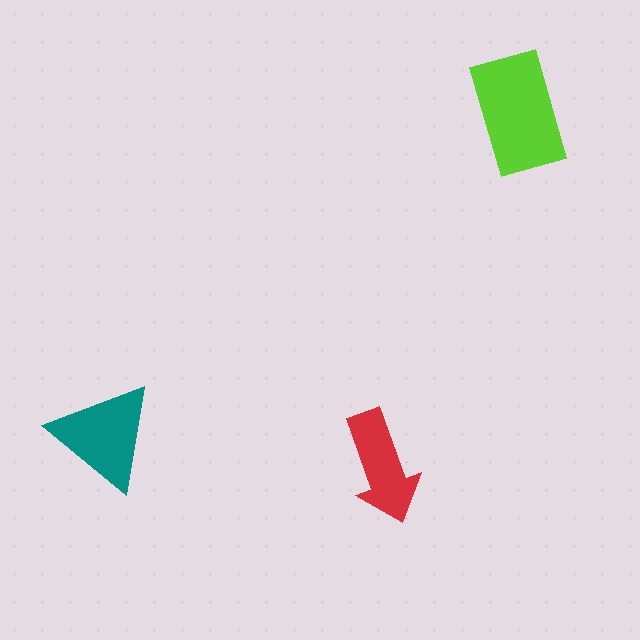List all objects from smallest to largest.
The red arrow, the teal triangle, the lime rectangle.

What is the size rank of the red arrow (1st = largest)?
3rd.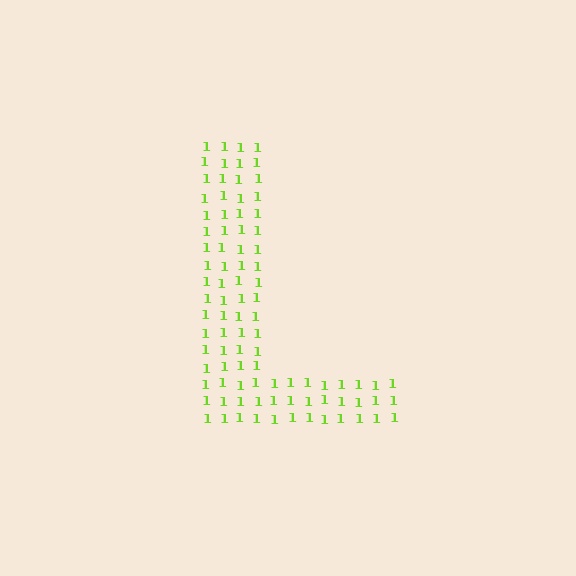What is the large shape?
The large shape is the letter L.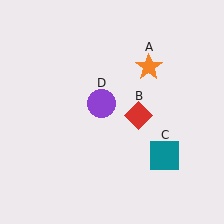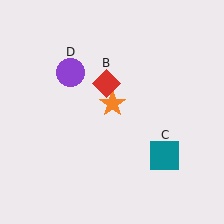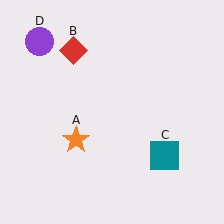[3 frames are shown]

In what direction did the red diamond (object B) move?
The red diamond (object B) moved up and to the left.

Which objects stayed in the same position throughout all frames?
Teal square (object C) remained stationary.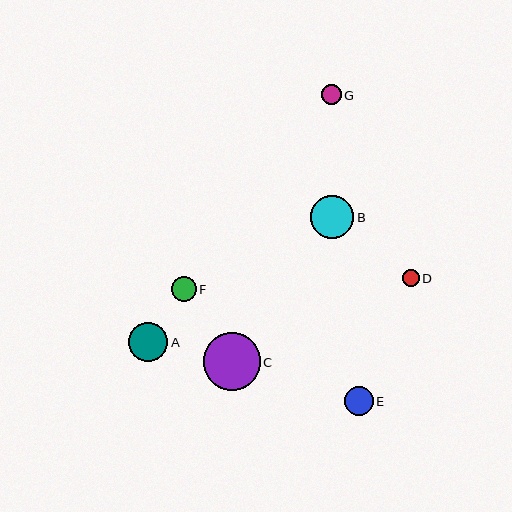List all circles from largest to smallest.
From largest to smallest: C, B, A, E, F, G, D.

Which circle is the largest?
Circle C is the largest with a size of approximately 57 pixels.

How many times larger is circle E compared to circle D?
Circle E is approximately 1.7 times the size of circle D.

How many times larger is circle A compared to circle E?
Circle A is approximately 1.4 times the size of circle E.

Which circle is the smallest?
Circle D is the smallest with a size of approximately 17 pixels.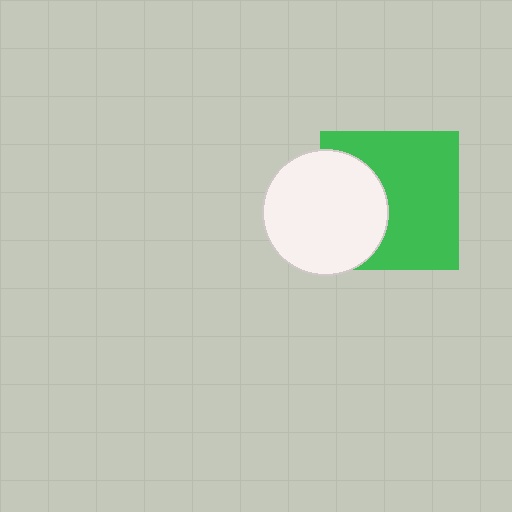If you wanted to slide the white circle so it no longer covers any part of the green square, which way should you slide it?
Slide it left — that is the most direct way to separate the two shapes.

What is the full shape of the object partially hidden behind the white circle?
The partially hidden object is a green square.